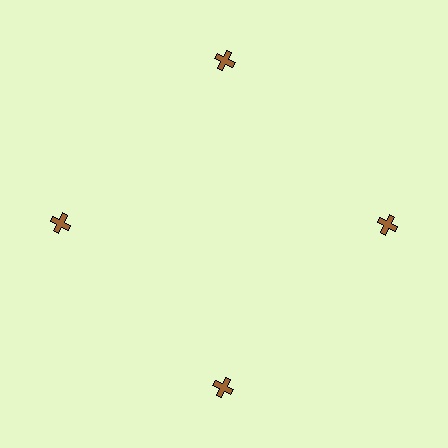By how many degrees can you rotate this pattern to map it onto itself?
The pattern maps onto itself every 90 degrees of rotation.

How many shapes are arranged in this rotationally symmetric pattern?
There are 4 shapes, arranged in 4 groups of 1.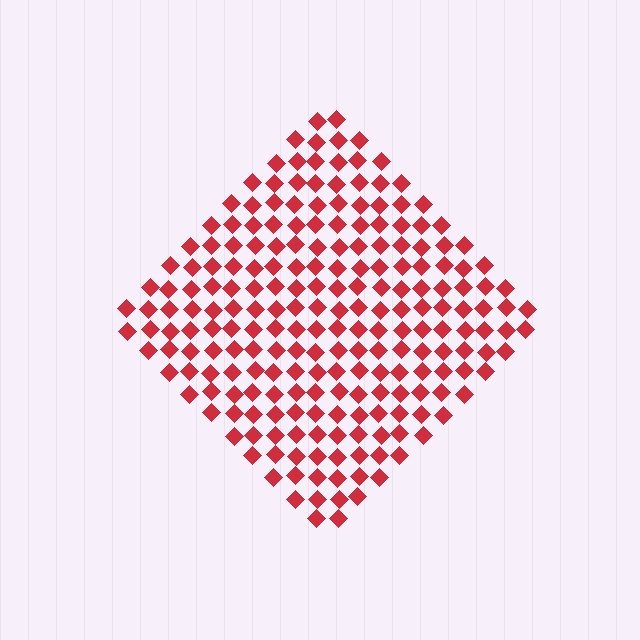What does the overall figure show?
The overall figure shows a diamond.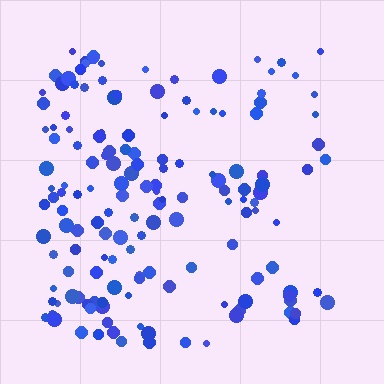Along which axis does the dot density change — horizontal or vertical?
Horizontal.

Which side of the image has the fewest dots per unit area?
The right.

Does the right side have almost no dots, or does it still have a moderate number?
Still a moderate number, just noticeably fewer than the left.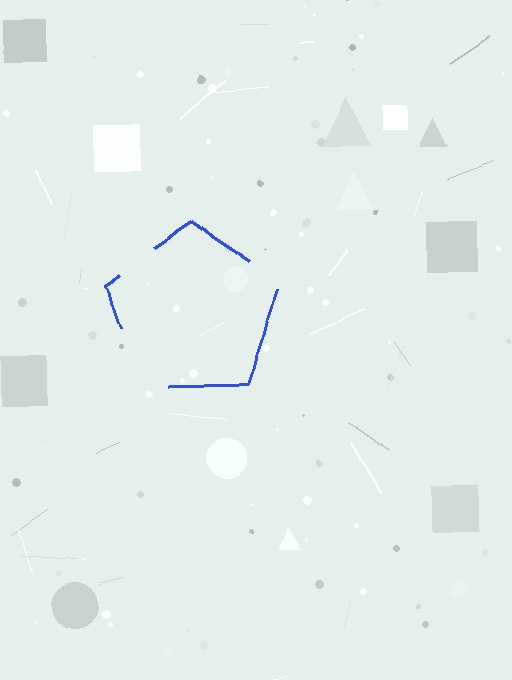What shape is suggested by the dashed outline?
The dashed outline suggests a pentagon.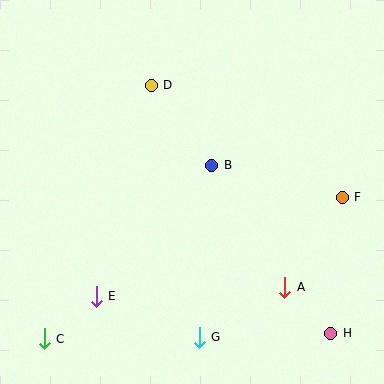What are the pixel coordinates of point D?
Point D is at (151, 85).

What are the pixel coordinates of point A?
Point A is at (285, 287).